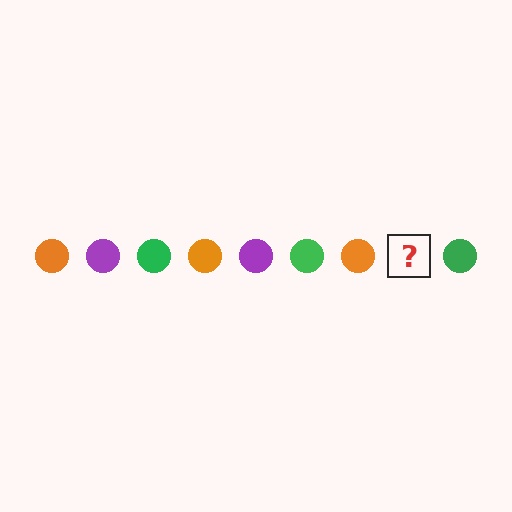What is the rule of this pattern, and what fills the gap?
The rule is that the pattern cycles through orange, purple, green circles. The gap should be filled with a purple circle.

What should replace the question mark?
The question mark should be replaced with a purple circle.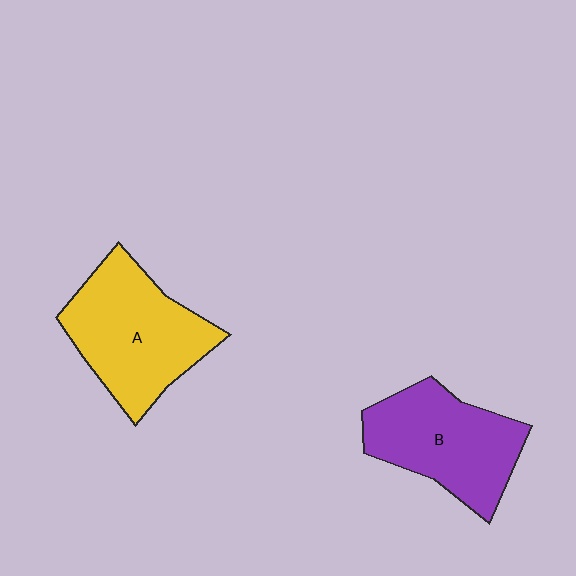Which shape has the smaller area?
Shape B (purple).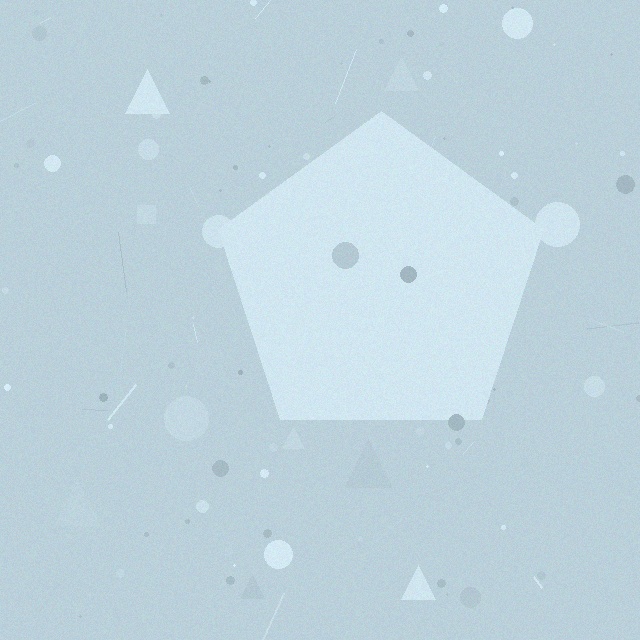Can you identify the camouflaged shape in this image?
The camouflaged shape is a pentagon.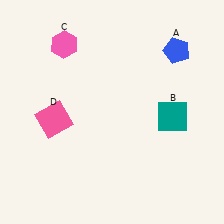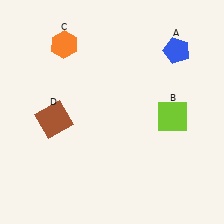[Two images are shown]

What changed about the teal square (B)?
In Image 1, B is teal. In Image 2, it changed to lime.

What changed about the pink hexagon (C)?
In Image 1, C is pink. In Image 2, it changed to orange.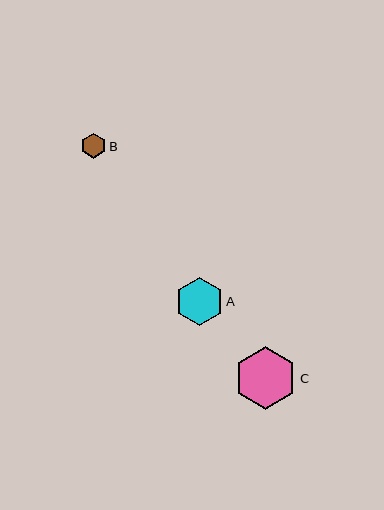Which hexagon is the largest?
Hexagon C is the largest with a size of approximately 63 pixels.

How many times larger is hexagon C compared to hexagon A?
Hexagon C is approximately 1.3 times the size of hexagon A.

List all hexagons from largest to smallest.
From largest to smallest: C, A, B.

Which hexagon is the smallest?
Hexagon B is the smallest with a size of approximately 25 pixels.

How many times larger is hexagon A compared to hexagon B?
Hexagon A is approximately 1.9 times the size of hexagon B.